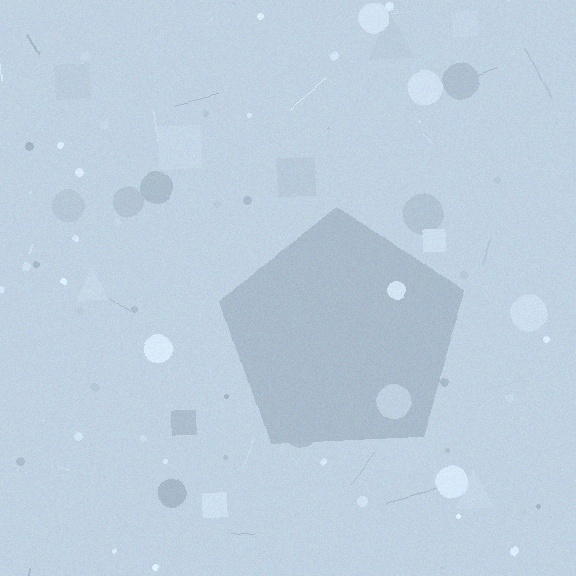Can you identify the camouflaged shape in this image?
The camouflaged shape is a pentagon.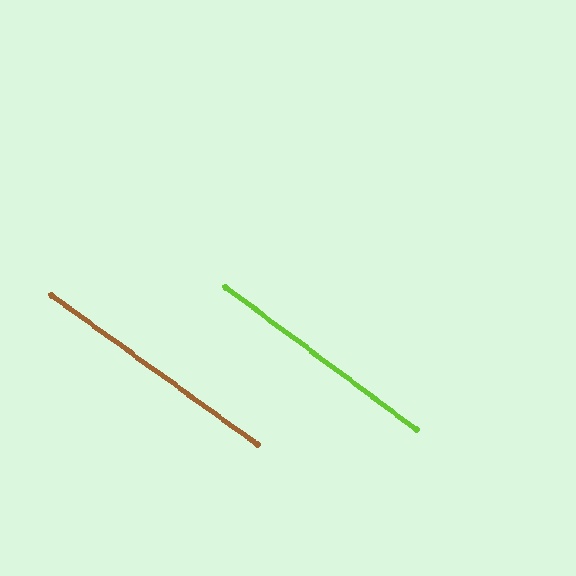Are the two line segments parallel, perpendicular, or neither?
Parallel — their directions differ by only 0.7°.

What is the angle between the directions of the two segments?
Approximately 1 degree.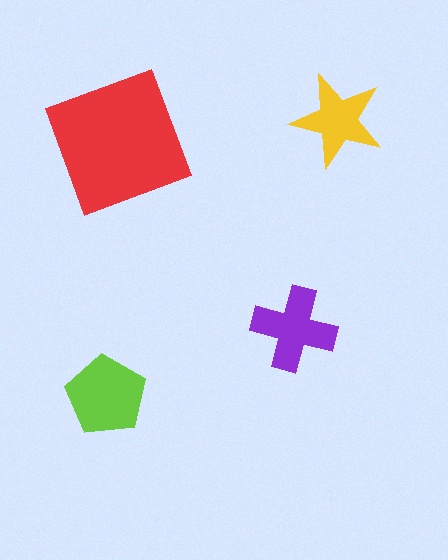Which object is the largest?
The red square.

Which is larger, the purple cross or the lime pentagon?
The lime pentagon.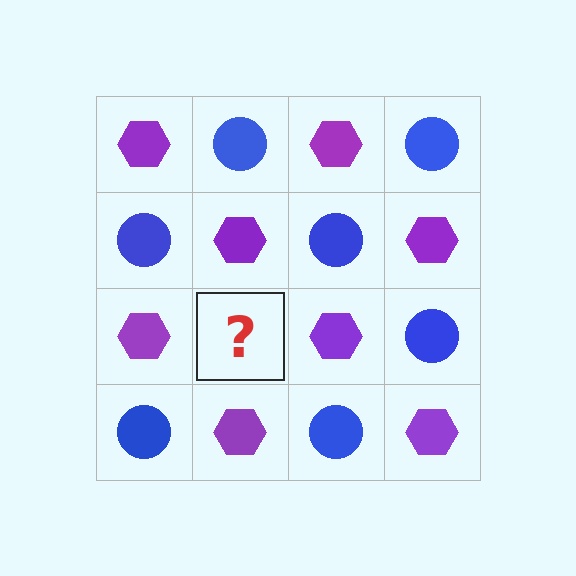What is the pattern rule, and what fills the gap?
The rule is that it alternates purple hexagon and blue circle in a checkerboard pattern. The gap should be filled with a blue circle.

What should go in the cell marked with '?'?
The missing cell should contain a blue circle.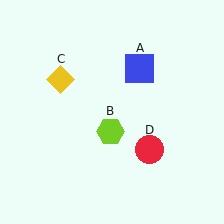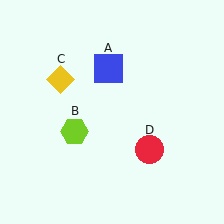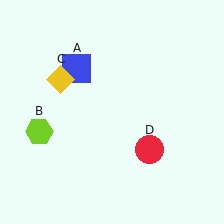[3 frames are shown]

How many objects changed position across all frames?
2 objects changed position: blue square (object A), lime hexagon (object B).